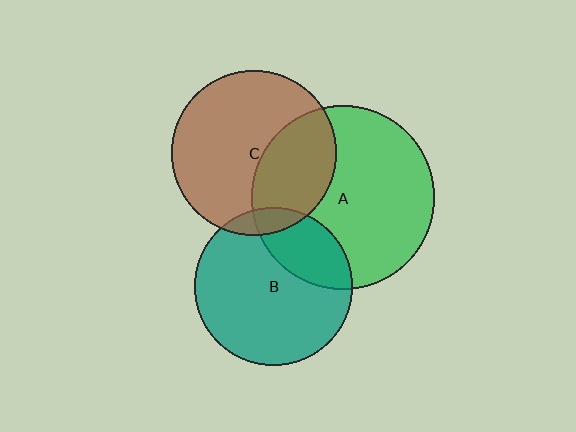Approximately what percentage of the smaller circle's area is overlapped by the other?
Approximately 25%.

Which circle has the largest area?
Circle A (green).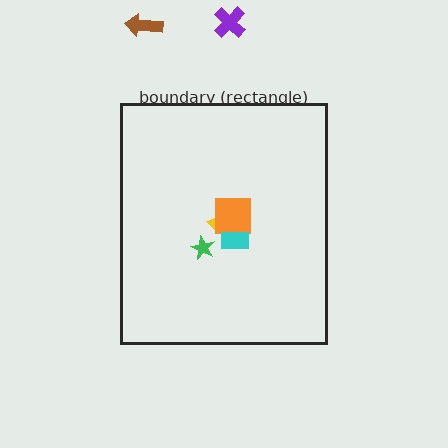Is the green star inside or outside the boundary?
Inside.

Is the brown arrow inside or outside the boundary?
Outside.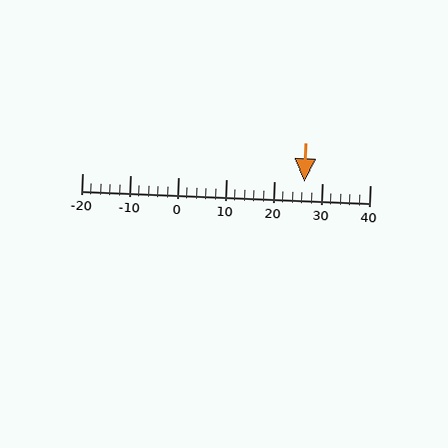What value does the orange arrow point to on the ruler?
The orange arrow points to approximately 26.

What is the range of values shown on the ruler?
The ruler shows values from -20 to 40.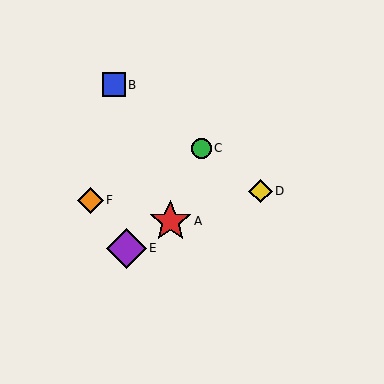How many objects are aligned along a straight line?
3 objects (B, C, D) are aligned along a straight line.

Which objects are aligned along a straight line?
Objects B, C, D are aligned along a straight line.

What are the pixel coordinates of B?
Object B is at (114, 85).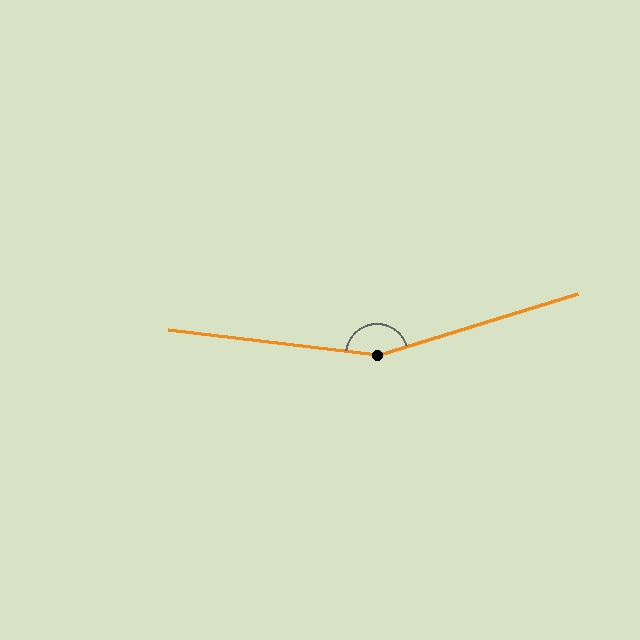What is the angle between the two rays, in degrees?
Approximately 156 degrees.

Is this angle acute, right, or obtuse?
It is obtuse.